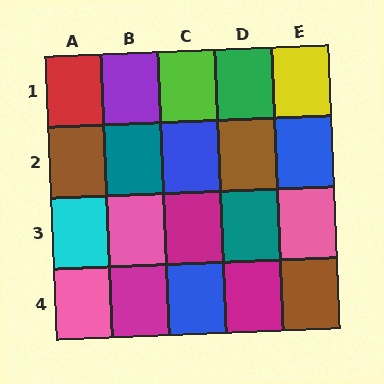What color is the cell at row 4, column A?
Pink.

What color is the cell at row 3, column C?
Magenta.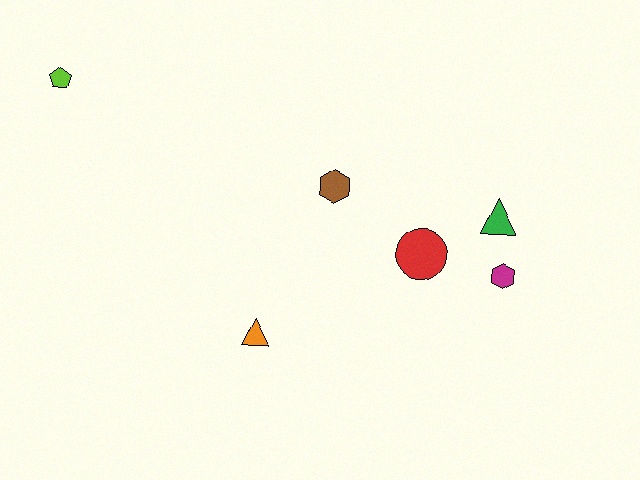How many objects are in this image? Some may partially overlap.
There are 6 objects.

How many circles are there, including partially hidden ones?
There is 1 circle.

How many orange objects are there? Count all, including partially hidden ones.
There is 1 orange object.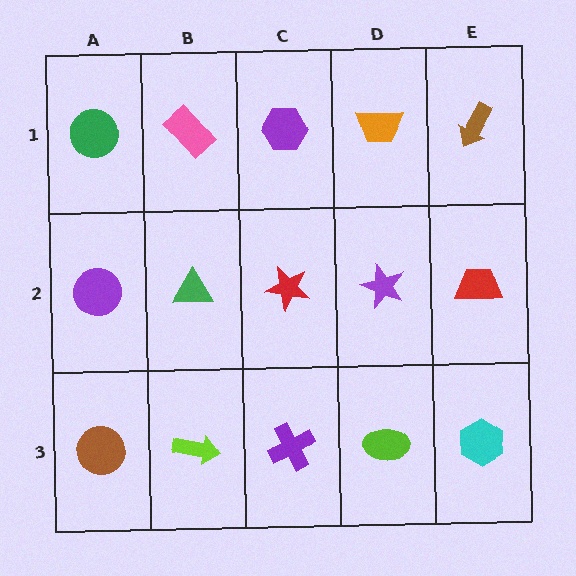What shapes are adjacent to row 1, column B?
A green triangle (row 2, column B), a green circle (row 1, column A), a purple hexagon (row 1, column C).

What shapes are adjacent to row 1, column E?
A red trapezoid (row 2, column E), an orange trapezoid (row 1, column D).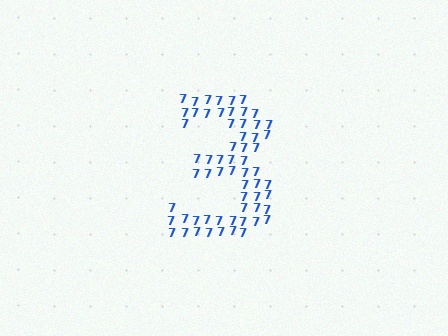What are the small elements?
The small elements are digit 7's.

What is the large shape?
The large shape is the digit 3.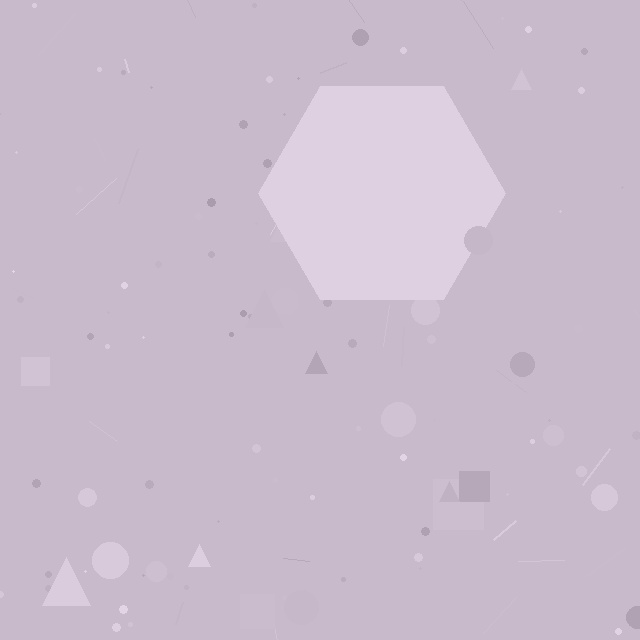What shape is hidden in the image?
A hexagon is hidden in the image.